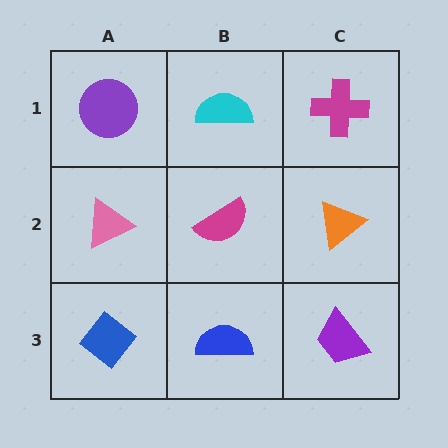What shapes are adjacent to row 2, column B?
A cyan semicircle (row 1, column B), a blue semicircle (row 3, column B), a pink triangle (row 2, column A), an orange triangle (row 2, column C).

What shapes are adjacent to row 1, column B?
A magenta semicircle (row 2, column B), a purple circle (row 1, column A), a magenta cross (row 1, column C).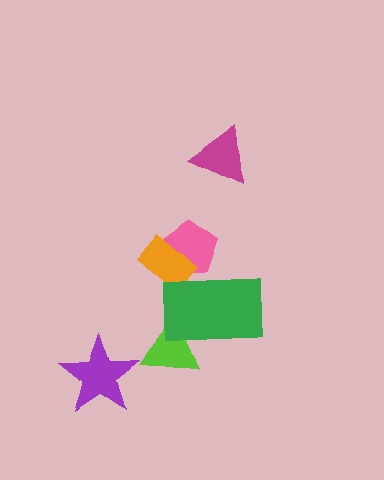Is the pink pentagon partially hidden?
Yes, it is partially covered by another shape.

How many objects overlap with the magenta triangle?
0 objects overlap with the magenta triangle.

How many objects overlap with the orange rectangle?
2 objects overlap with the orange rectangle.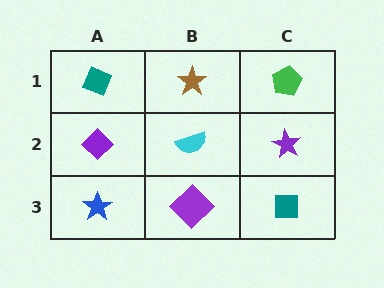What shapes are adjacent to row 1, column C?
A purple star (row 2, column C), a brown star (row 1, column B).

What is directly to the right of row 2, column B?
A purple star.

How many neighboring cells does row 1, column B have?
3.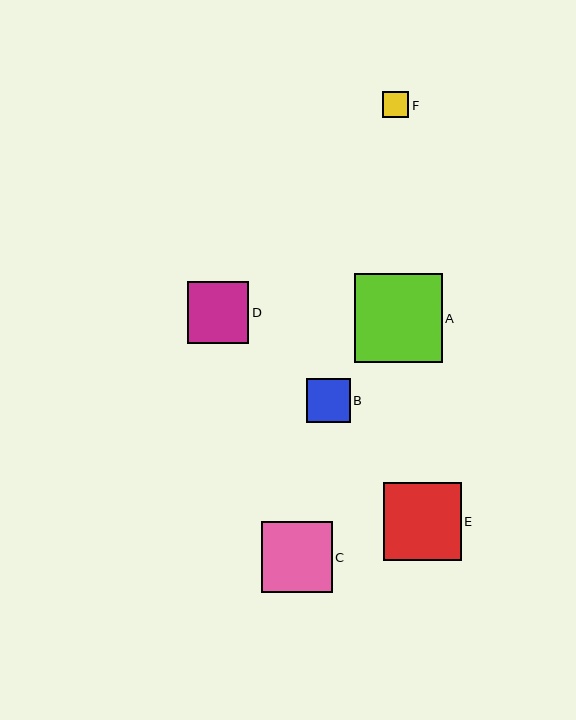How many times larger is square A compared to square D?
Square A is approximately 1.4 times the size of square D.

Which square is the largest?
Square A is the largest with a size of approximately 88 pixels.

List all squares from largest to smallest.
From largest to smallest: A, E, C, D, B, F.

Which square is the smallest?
Square F is the smallest with a size of approximately 26 pixels.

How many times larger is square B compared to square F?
Square B is approximately 1.7 times the size of square F.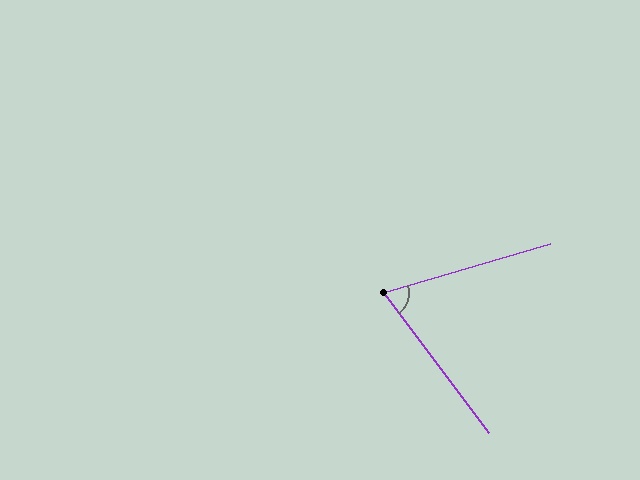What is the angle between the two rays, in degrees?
Approximately 69 degrees.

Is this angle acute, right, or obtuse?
It is acute.